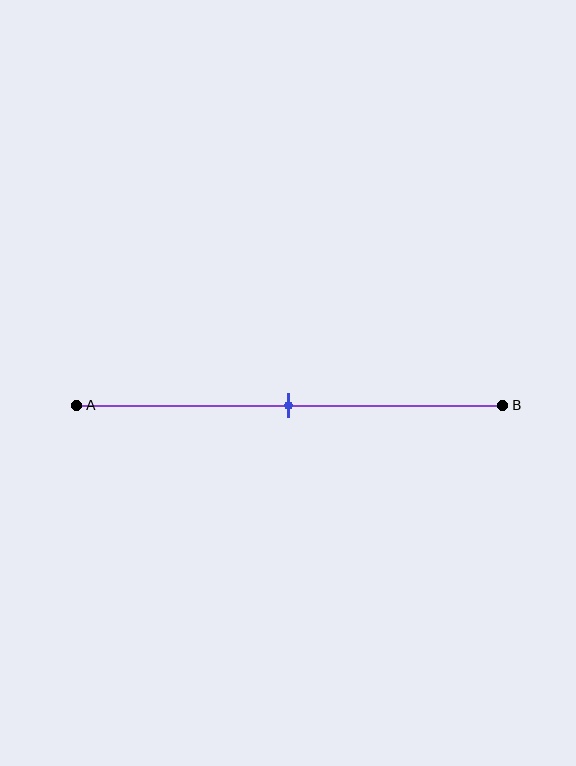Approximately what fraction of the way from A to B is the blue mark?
The blue mark is approximately 50% of the way from A to B.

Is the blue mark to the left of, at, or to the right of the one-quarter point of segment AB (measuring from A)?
The blue mark is to the right of the one-quarter point of segment AB.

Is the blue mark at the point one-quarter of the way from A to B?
No, the mark is at about 50% from A, not at the 25% one-quarter point.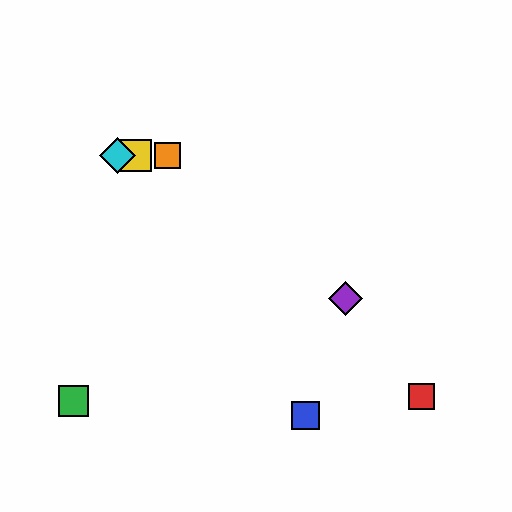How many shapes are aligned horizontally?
3 shapes (the yellow square, the orange square, the cyan diamond) are aligned horizontally.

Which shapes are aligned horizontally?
The yellow square, the orange square, the cyan diamond are aligned horizontally.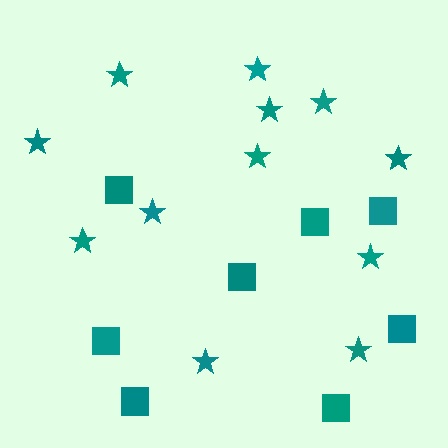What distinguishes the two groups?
There are 2 groups: one group of stars (12) and one group of squares (8).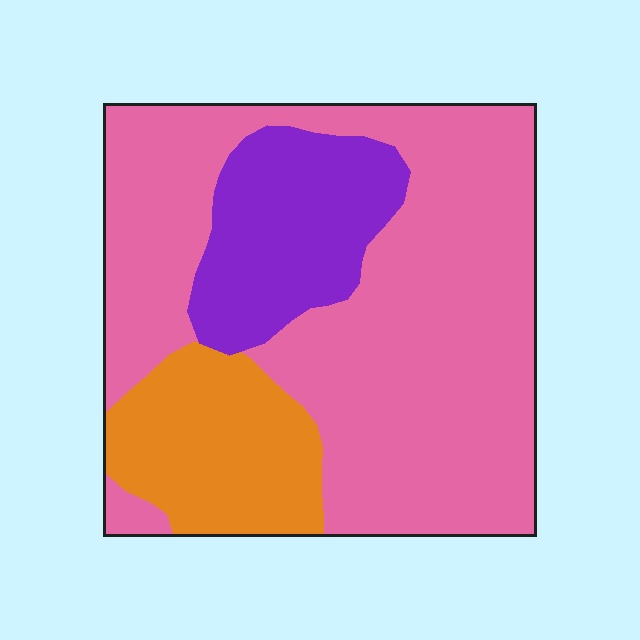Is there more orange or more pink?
Pink.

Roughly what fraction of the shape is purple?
Purple takes up about one sixth (1/6) of the shape.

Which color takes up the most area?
Pink, at roughly 65%.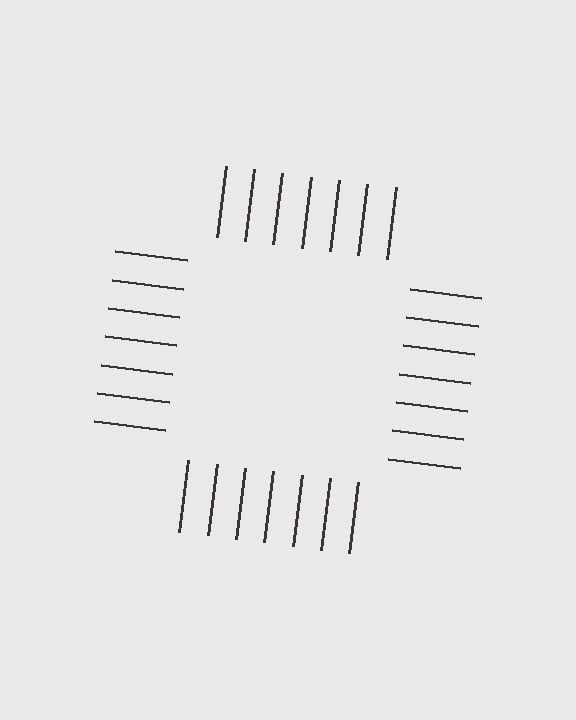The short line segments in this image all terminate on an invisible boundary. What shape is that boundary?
An illusory square — the line segments terminate on its edges but no continuous stroke is drawn.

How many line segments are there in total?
28 — 7 along each of the 4 edges.